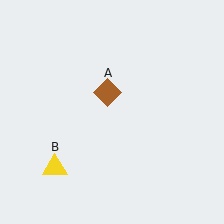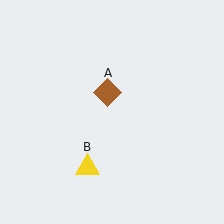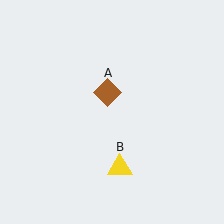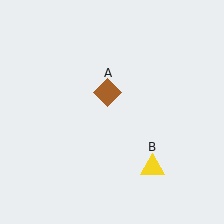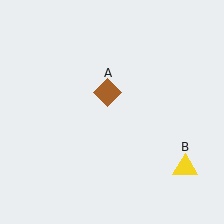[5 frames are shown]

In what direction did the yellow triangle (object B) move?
The yellow triangle (object B) moved right.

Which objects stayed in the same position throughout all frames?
Brown diamond (object A) remained stationary.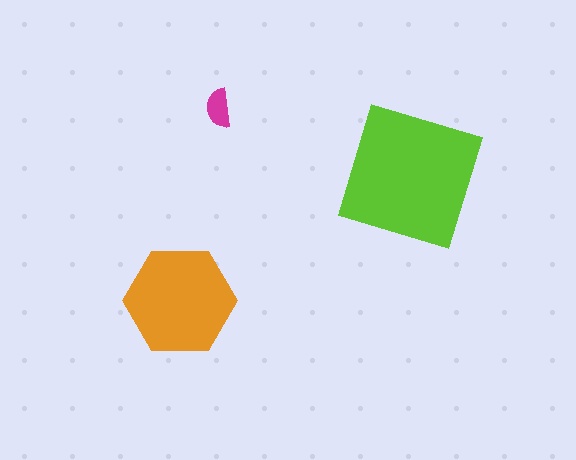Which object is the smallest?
The magenta semicircle.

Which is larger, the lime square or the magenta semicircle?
The lime square.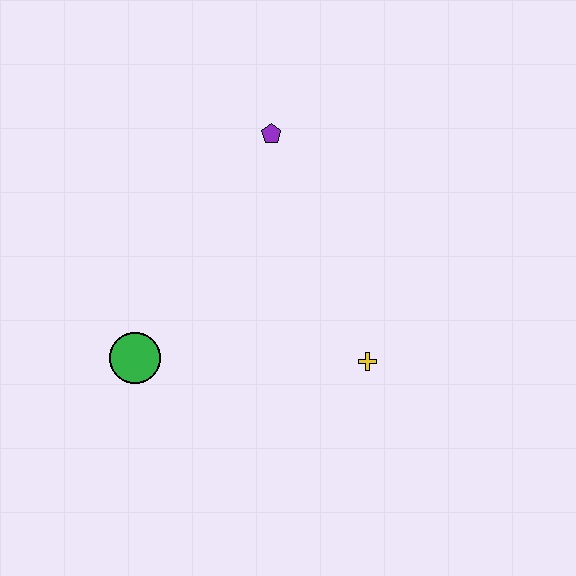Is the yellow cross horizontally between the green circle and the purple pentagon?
No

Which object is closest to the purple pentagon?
The yellow cross is closest to the purple pentagon.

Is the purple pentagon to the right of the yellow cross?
No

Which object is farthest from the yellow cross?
The purple pentagon is farthest from the yellow cross.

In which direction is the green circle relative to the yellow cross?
The green circle is to the left of the yellow cross.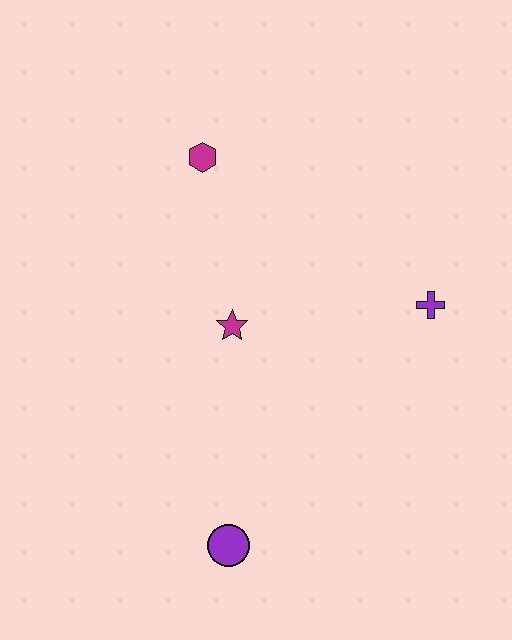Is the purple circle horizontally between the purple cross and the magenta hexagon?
Yes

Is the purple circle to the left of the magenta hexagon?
No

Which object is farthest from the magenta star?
The purple circle is farthest from the magenta star.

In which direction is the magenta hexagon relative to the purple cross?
The magenta hexagon is to the left of the purple cross.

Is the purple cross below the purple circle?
No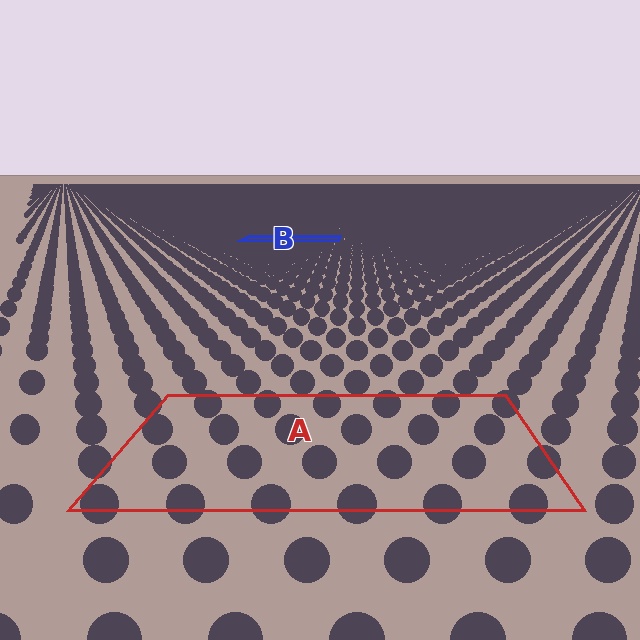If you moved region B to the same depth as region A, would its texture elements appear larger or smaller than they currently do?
They would appear larger. At a closer depth, the same texture elements are projected at a bigger on-screen size.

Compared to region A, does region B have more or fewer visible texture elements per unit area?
Region B has more texture elements per unit area — they are packed more densely because it is farther away.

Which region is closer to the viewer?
Region A is closer. The texture elements there are larger and more spread out.